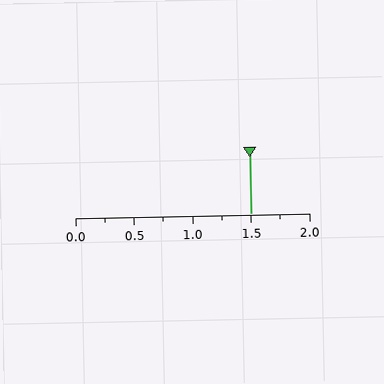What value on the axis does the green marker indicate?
The marker indicates approximately 1.5.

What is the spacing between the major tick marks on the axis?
The major ticks are spaced 0.5 apart.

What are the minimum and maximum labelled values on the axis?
The axis runs from 0.0 to 2.0.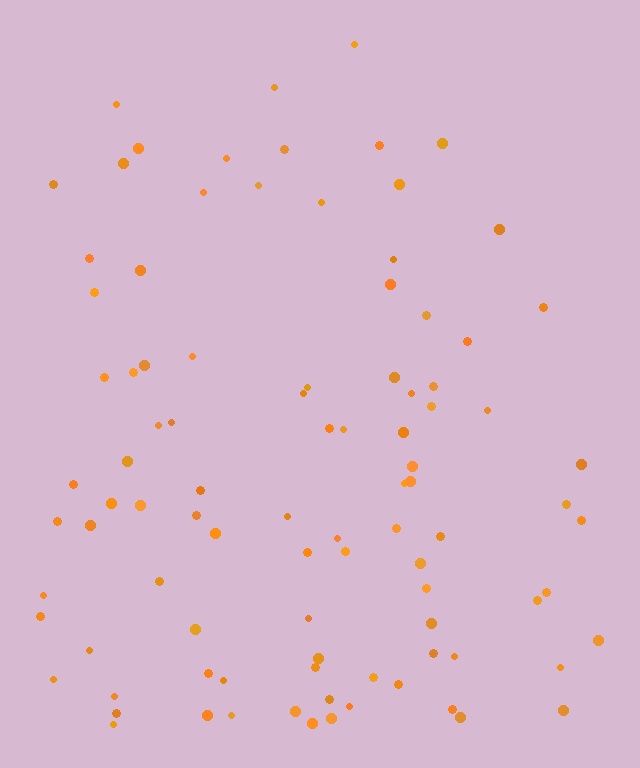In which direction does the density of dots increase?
From top to bottom, with the bottom side densest.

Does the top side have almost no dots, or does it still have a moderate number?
Still a moderate number, just noticeably fewer than the bottom.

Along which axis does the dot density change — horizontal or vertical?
Vertical.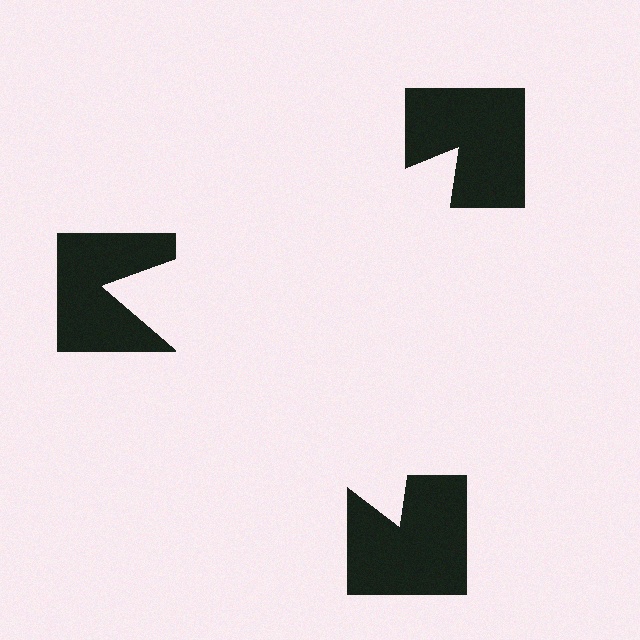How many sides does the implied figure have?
3 sides.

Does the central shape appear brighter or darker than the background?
It typically appears slightly brighter than the background, even though no actual brightness change is drawn.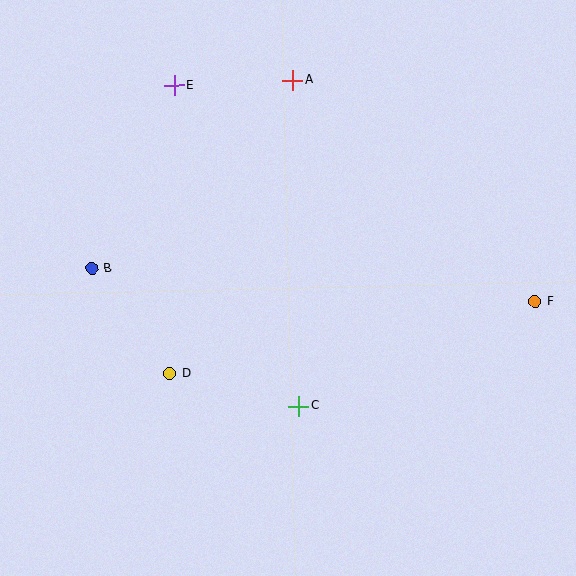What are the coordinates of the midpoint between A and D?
The midpoint between A and D is at (231, 227).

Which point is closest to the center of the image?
Point C at (298, 406) is closest to the center.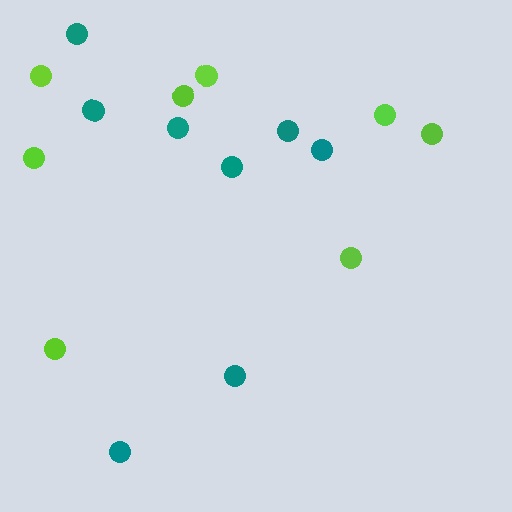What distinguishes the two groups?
There are 2 groups: one group of lime circles (8) and one group of teal circles (8).